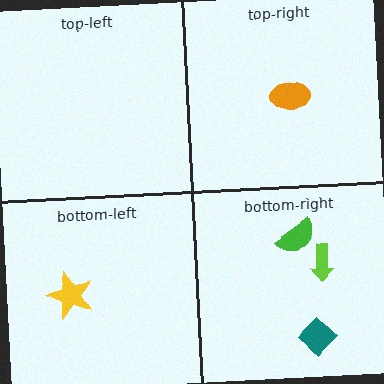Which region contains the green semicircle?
The bottom-right region.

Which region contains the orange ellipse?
The top-right region.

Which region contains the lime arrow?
The bottom-right region.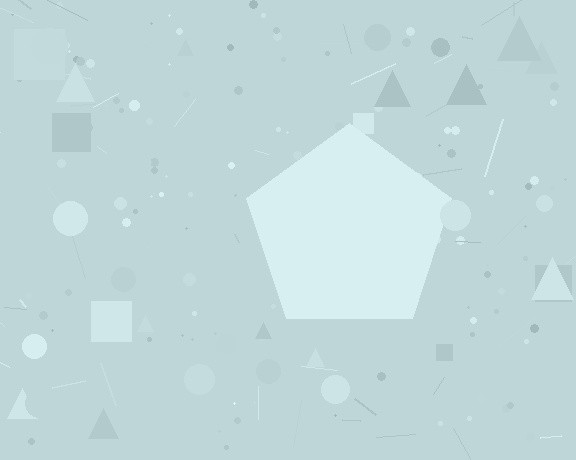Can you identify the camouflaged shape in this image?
The camouflaged shape is a pentagon.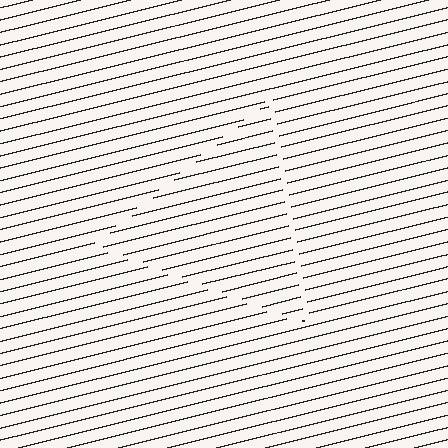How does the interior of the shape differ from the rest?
The interior of the shape contains the same grating, shifted by half a period — the contour is defined by the phase discontinuity where line-ends from the inner and outer gratings abut.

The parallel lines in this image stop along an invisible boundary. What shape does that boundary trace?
An illusory triangle. The interior of the shape contains the same grating, shifted by half a period — the contour is defined by the phase discontinuity where line-ends from the inner and outer gratings abut.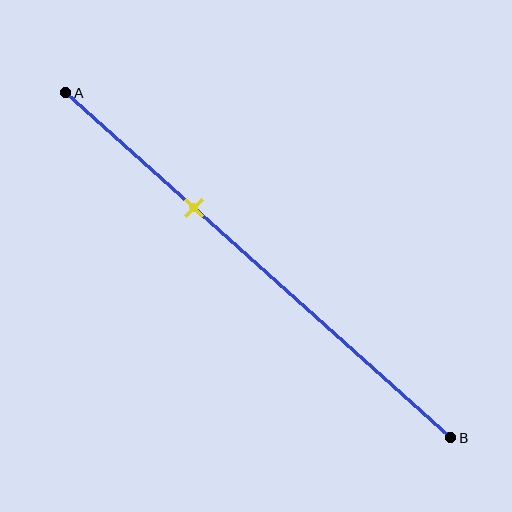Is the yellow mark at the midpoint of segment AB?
No, the mark is at about 35% from A, not at the 50% midpoint.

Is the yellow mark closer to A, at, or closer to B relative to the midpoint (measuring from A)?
The yellow mark is closer to point A than the midpoint of segment AB.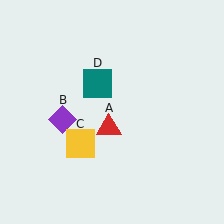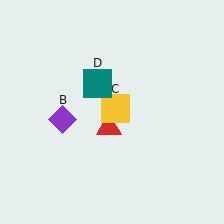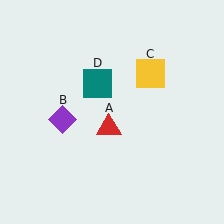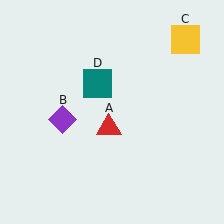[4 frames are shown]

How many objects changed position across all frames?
1 object changed position: yellow square (object C).